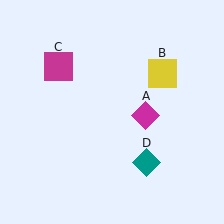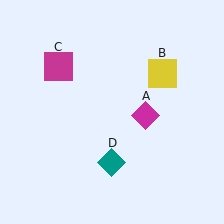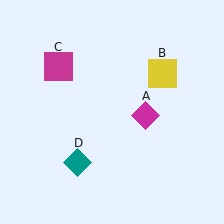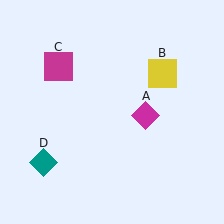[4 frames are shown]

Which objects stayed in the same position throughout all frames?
Magenta diamond (object A) and yellow square (object B) and magenta square (object C) remained stationary.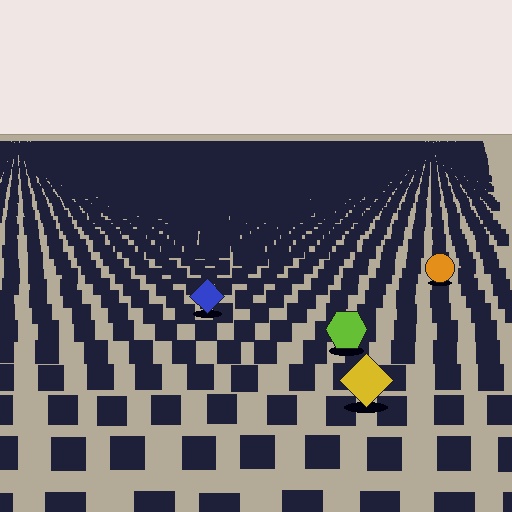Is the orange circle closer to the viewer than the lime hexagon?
No. The lime hexagon is closer — you can tell from the texture gradient: the ground texture is coarser near it.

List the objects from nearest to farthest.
From nearest to farthest: the yellow diamond, the lime hexagon, the blue diamond, the orange circle.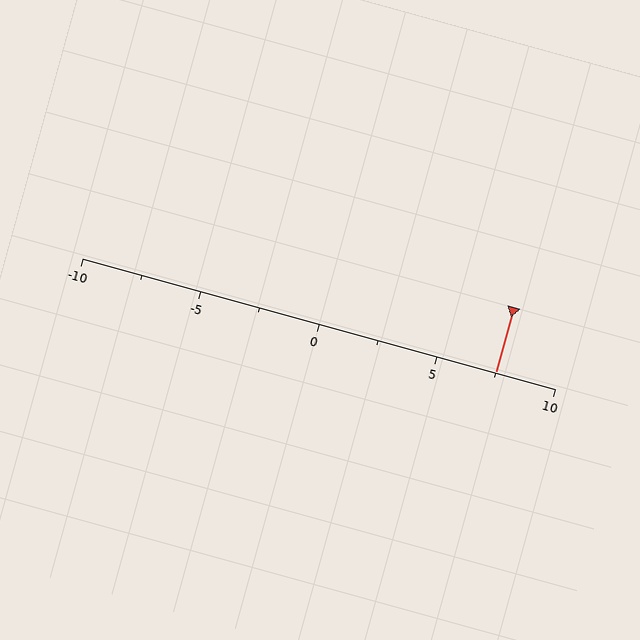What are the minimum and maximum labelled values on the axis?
The axis runs from -10 to 10.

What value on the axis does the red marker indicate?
The marker indicates approximately 7.5.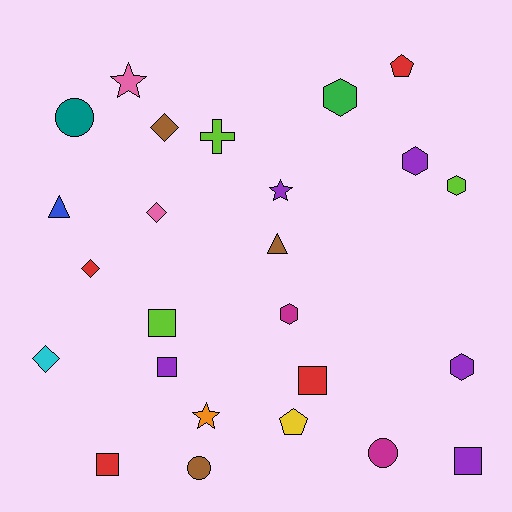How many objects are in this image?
There are 25 objects.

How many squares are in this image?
There are 5 squares.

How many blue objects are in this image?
There is 1 blue object.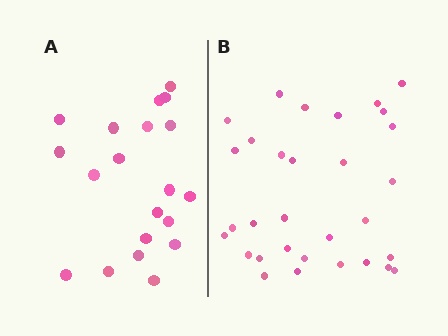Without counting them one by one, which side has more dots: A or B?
Region B (the right region) has more dots.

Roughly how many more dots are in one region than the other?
Region B has roughly 12 or so more dots than region A.